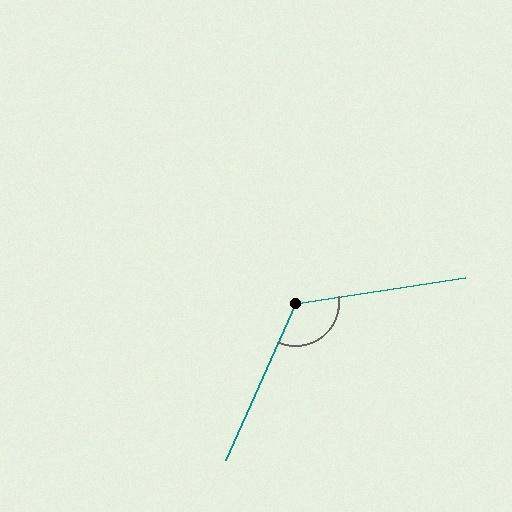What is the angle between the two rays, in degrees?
Approximately 123 degrees.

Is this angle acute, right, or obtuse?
It is obtuse.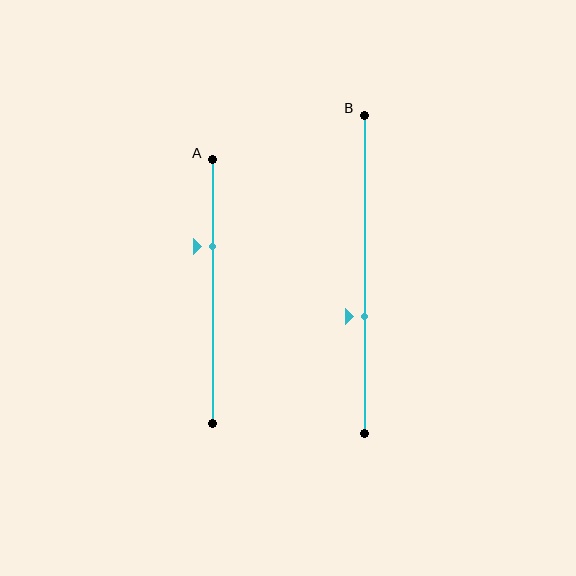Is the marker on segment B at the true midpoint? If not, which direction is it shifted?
No, the marker on segment B is shifted downward by about 13% of the segment length.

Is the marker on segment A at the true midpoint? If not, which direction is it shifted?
No, the marker on segment A is shifted upward by about 17% of the segment length.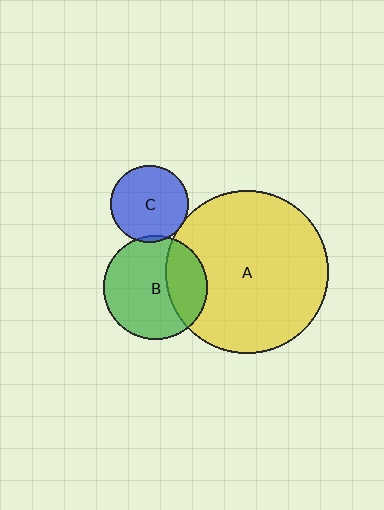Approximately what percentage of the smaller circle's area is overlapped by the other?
Approximately 5%.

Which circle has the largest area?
Circle A (yellow).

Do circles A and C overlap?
Yes.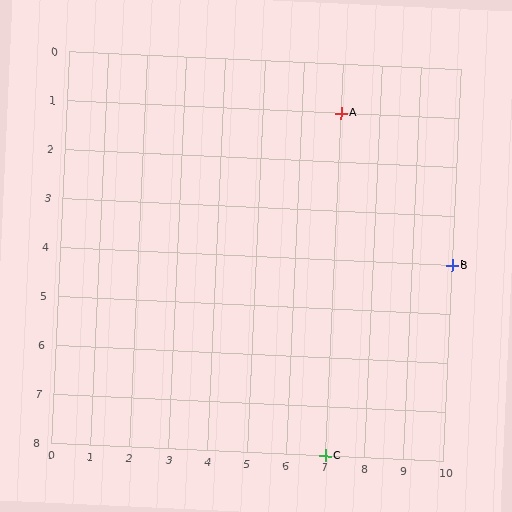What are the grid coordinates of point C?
Point C is at grid coordinates (7, 8).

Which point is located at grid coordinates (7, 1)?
Point A is at (7, 1).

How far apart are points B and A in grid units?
Points B and A are 3 columns and 3 rows apart (about 4.2 grid units diagonally).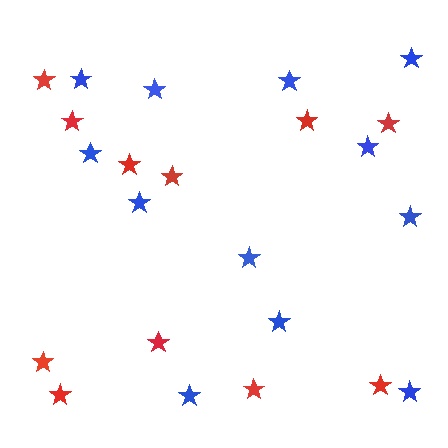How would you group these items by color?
There are 2 groups: one group of red stars (11) and one group of blue stars (12).